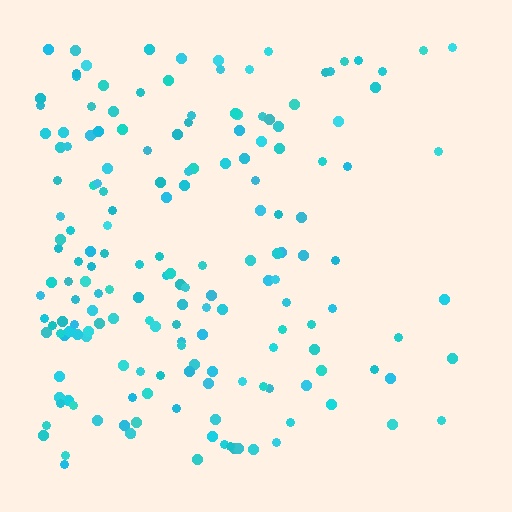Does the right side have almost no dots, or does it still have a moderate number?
Still a moderate number, just noticeably fewer than the left.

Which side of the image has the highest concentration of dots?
The left.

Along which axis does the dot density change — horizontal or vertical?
Horizontal.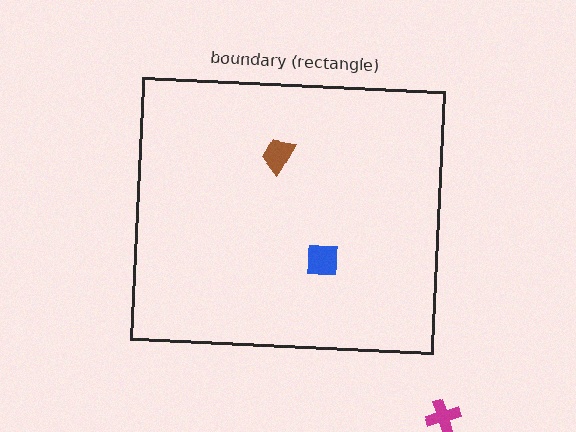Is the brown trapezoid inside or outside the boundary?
Inside.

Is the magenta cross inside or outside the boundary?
Outside.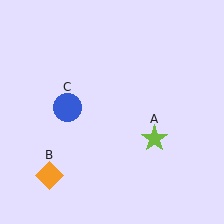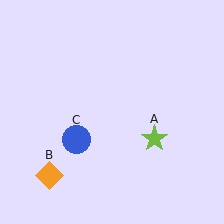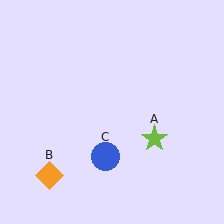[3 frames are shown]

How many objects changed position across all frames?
1 object changed position: blue circle (object C).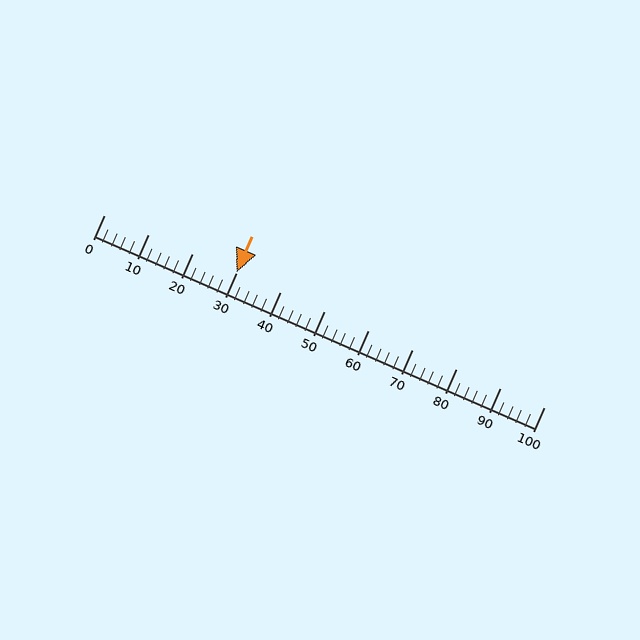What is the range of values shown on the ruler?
The ruler shows values from 0 to 100.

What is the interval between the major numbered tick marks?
The major tick marks are spaced 10 units apart.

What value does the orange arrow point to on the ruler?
The orange arrow points to approximately 30.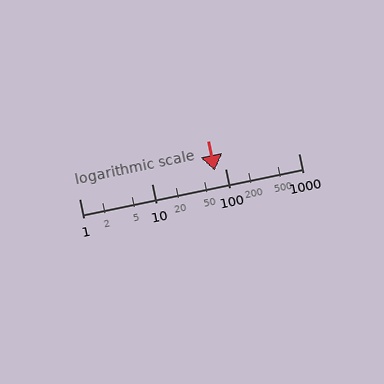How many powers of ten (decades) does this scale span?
The scale spans 3 decades, from 1 to 1000.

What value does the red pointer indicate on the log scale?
The pointer indicates approximately 72.